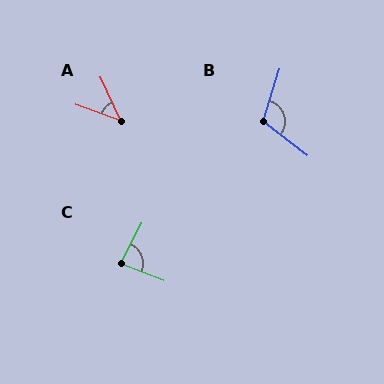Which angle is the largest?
B, at approximately 111 degrees.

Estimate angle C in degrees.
Approximately 84 degrees.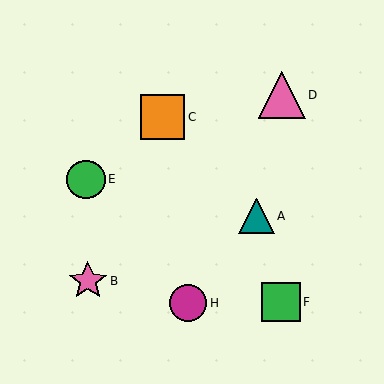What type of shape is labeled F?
Shape F is a green square.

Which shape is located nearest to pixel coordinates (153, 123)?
The orange square (labeled C) at (163, 117) is nearest to that location.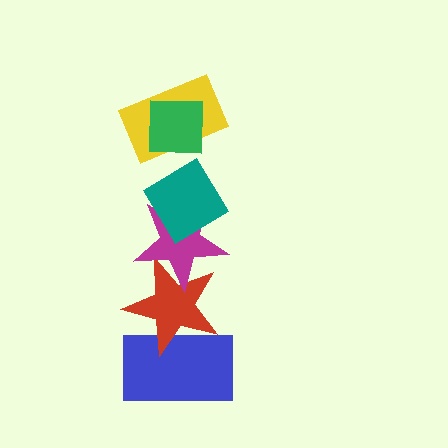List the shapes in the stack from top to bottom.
From top to bottom: the green square, the yellow rectangle, the teal diamond, the magenta star, the red star, the blue rectangle.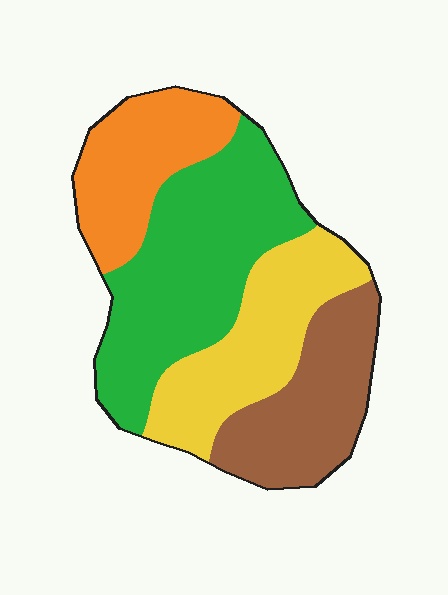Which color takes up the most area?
Green, at roughly 35%.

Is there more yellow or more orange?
Yellow.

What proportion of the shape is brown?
Brown covers about 20% of the shape.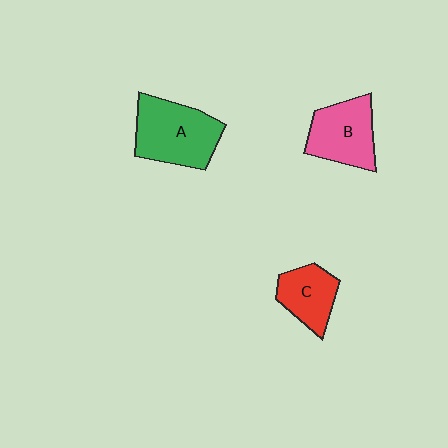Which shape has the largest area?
Shape A (green).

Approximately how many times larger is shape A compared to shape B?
Approximately 1.3 times.